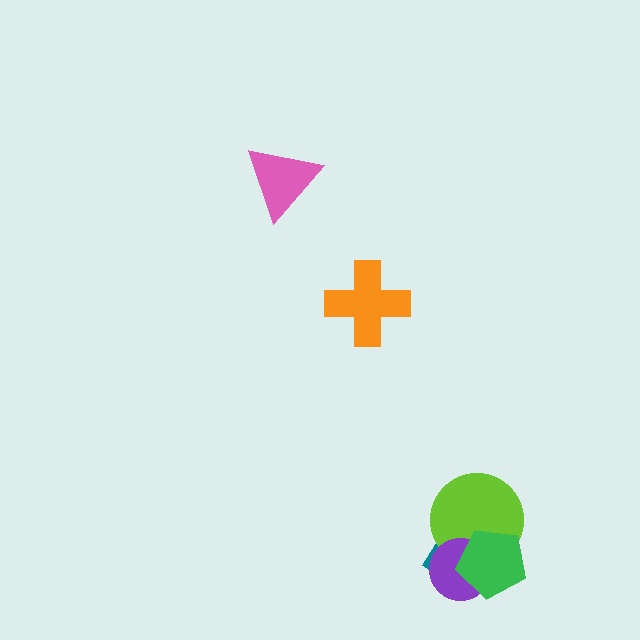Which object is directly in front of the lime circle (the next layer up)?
The purple circle is directly in front of the lime circle.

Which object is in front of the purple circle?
The green pentagon is in front of the purple circle.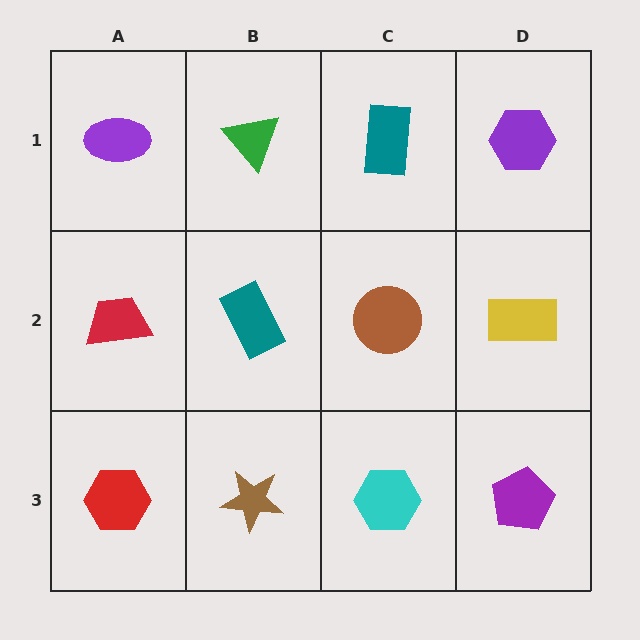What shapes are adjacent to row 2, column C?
A teal rectangle (row 1, column C), a cyan hexagon (row 3, column C), a teal rectangle (row 2, column B), a yellow rectangle (row 2, column D).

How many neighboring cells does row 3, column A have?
2.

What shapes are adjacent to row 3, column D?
A yellow rectangle (row 2, column D), a cyan hexagon (row 3, column C).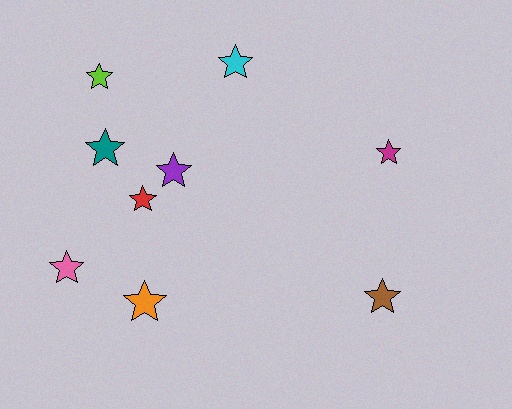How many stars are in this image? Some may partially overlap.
There are 9 stars.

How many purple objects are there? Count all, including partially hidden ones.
There is 1 purple object.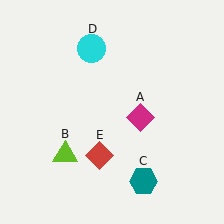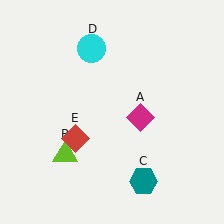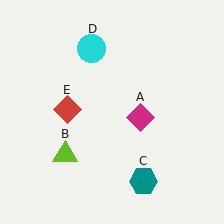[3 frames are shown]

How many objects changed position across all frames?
1 object changed position: red diamond (object E).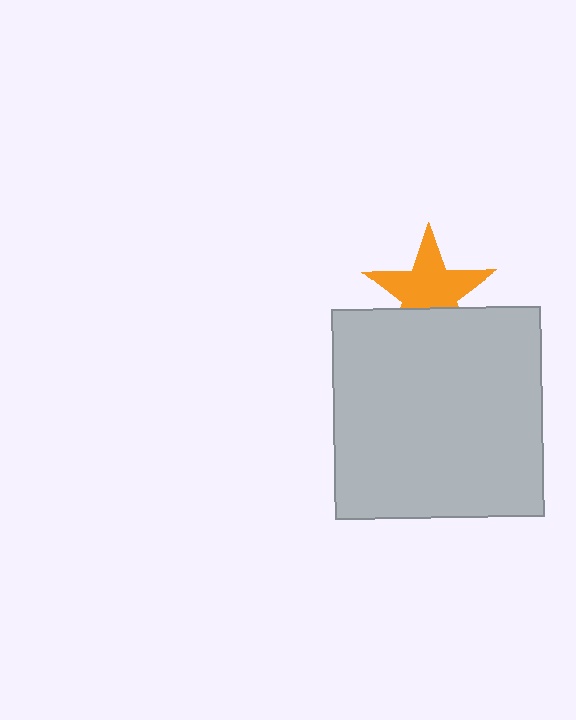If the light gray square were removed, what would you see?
You would see the complete orange star.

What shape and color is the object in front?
The object in front is a light gray square.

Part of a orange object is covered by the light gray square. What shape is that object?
It is a star.